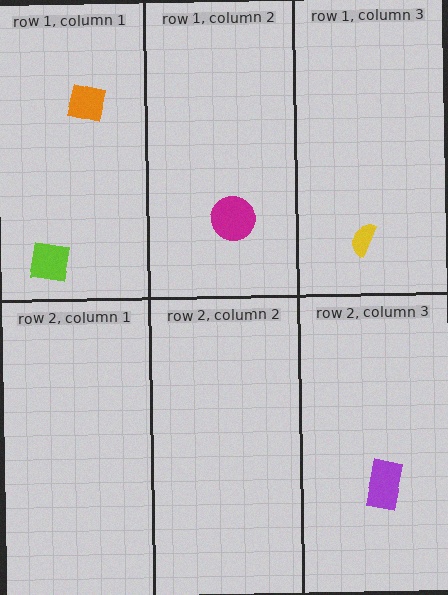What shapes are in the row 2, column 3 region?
The purple rectangle.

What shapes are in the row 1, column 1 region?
The orange square, the lime square.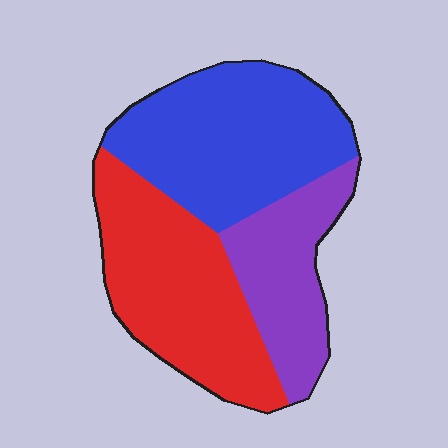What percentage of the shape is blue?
Blue takes up about two fifths (2/5) of the shape.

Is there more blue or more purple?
Blue.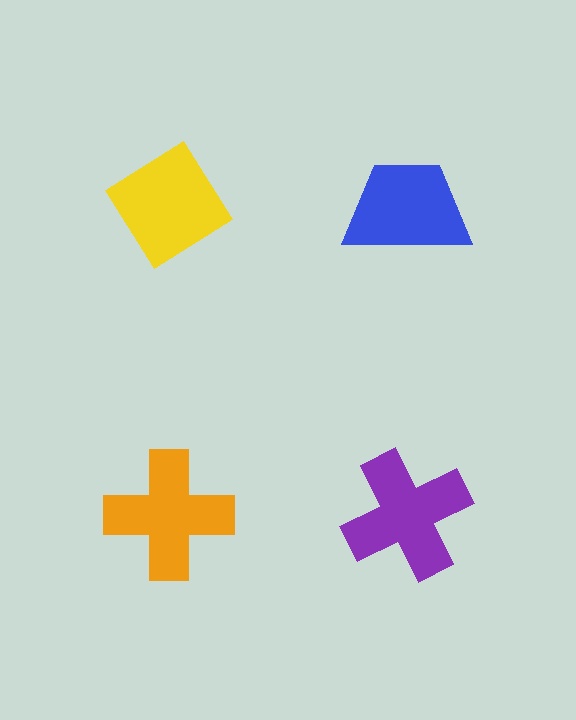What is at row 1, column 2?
A blue trapezoid.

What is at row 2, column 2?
A purple cross.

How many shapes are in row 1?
2 shapes.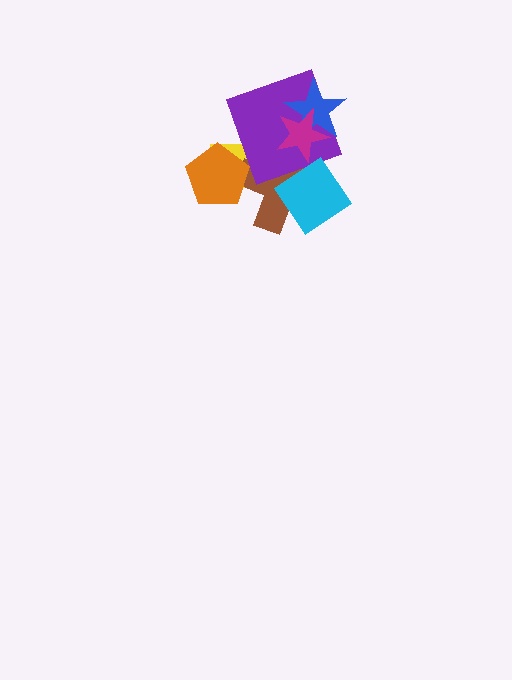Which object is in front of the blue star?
The magenta star is in front of the blue star.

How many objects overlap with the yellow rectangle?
3 objects overlap with the yellow rectangle.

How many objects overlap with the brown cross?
5 objects overlap with the brown cross.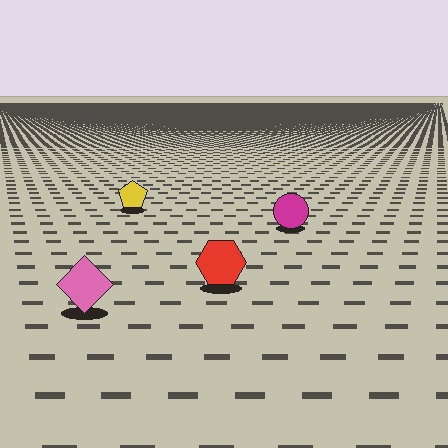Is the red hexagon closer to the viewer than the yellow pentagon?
Yes. The red hexagon is closer — you can tell from the texture gradient: the ground texture is coarser near it.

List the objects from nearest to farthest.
From nearest to farthest: the pink diamond, the red hexagon, the magenta circle, the yellow pentagon.